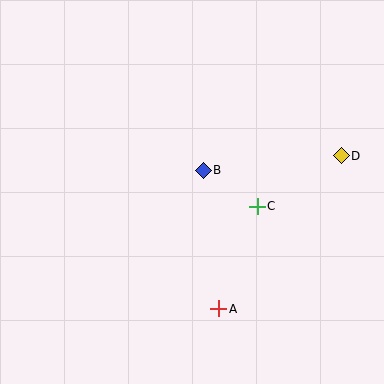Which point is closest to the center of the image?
Point B at (203, 170) is closest to the center.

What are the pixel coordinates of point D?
Point D is at (341, 156).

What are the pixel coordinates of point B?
Point B is at (203, 170).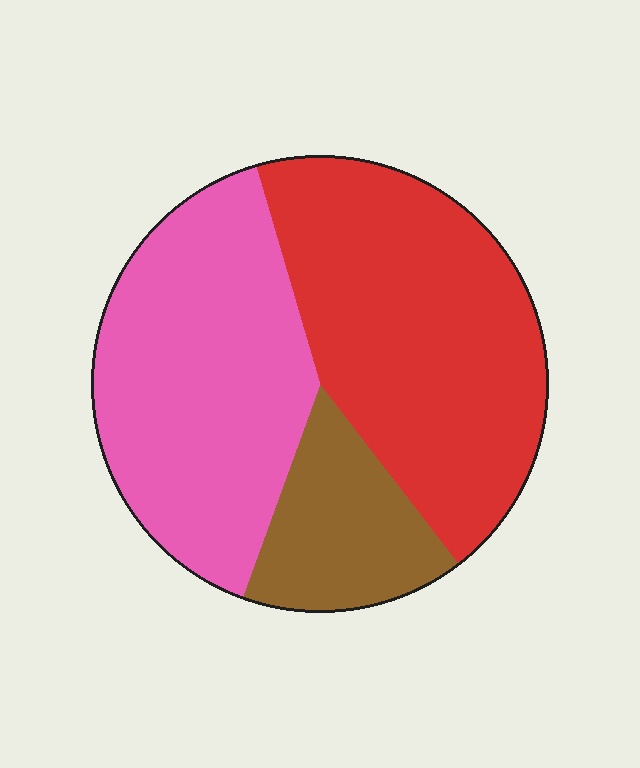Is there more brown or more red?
Red.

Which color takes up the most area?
Red, at roughly 45%.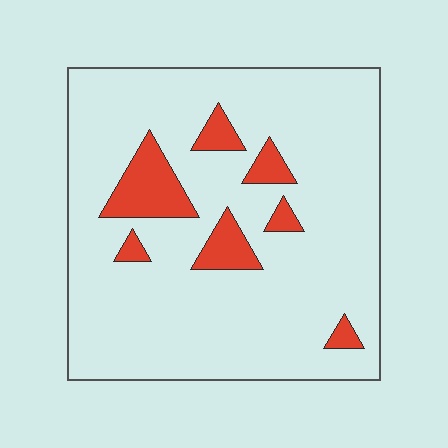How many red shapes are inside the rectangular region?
7.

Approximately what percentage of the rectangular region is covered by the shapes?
Approximately 10%.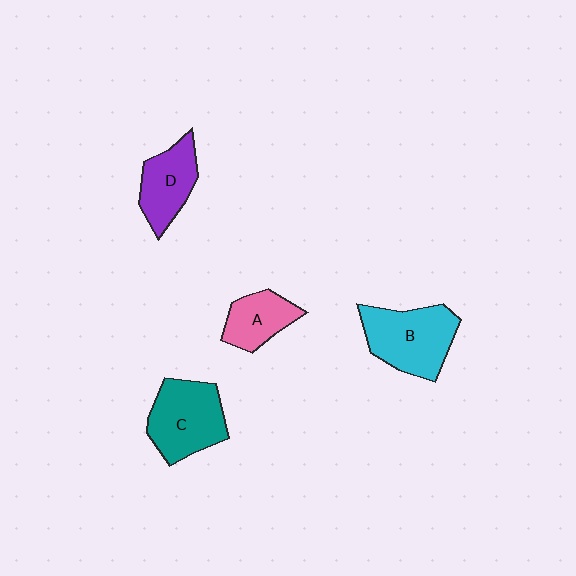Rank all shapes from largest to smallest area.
From largest to smallest: B (cyan), C (teal), D (purple), A (pink).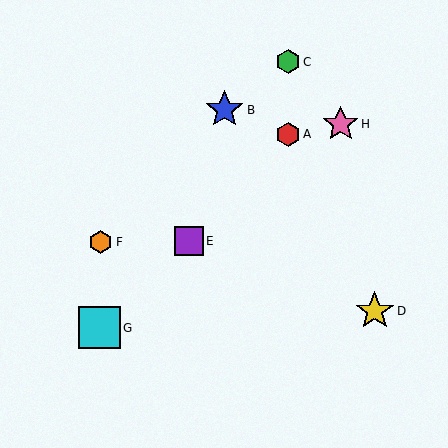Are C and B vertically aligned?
No, C is at x≈288 and B is at x≈225.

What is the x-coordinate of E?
Object E is at x≈189.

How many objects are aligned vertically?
2 objects (A, C) are aligned vertically.